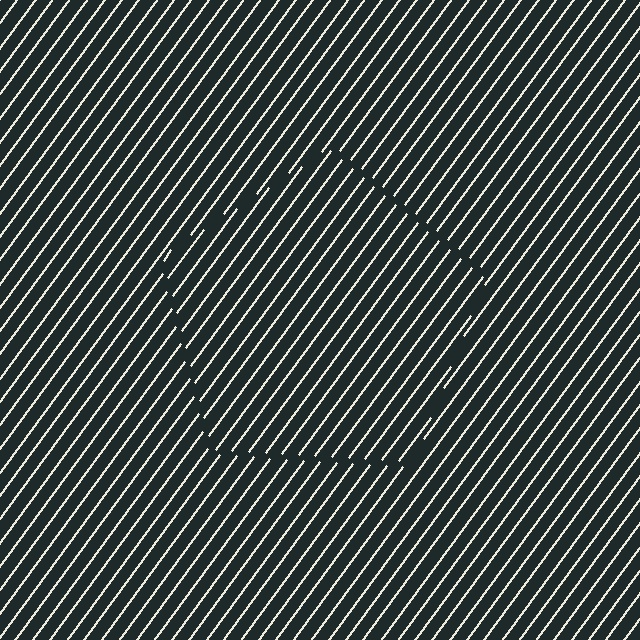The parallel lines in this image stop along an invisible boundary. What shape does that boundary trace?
An illusory pentagon. The interior of the shape contains the same grating, shifted by half a period — the contour is defined by the phase discontinuity where line-ends from the inner and outer gratings abut.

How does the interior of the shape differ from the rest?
The interior of the shape contains the same grating, shifted by half a period — the contour is defined by the phase discontinuity where line-ends from the inner and outer gratings abut.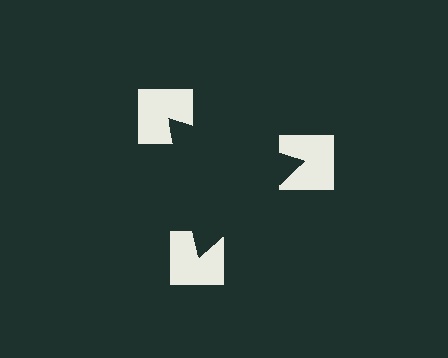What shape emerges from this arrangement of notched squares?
An illusory triangle — its edges are inferred from the aligned wedge cuts in the notched squares, not physically drawn.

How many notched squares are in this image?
There are 3 — one at each vertex of the illusory triangle.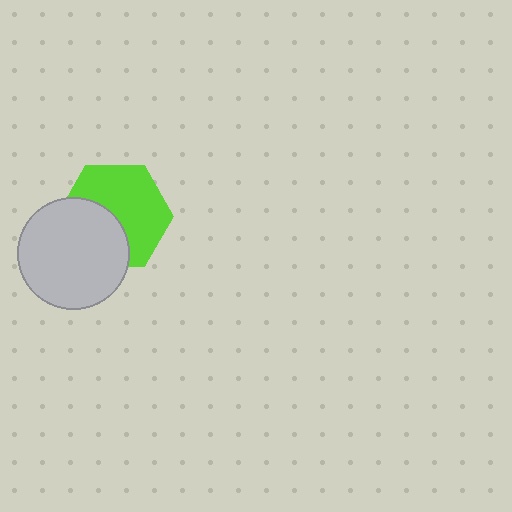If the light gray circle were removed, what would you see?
You would see the complete lime hexagon.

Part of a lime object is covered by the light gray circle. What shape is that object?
It is a hexagon.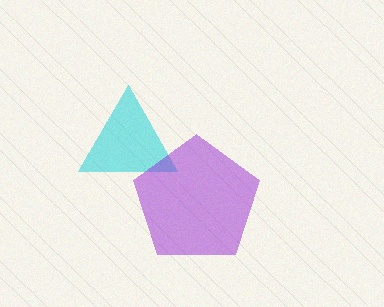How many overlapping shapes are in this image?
There are 2 overlapping shapes in the image.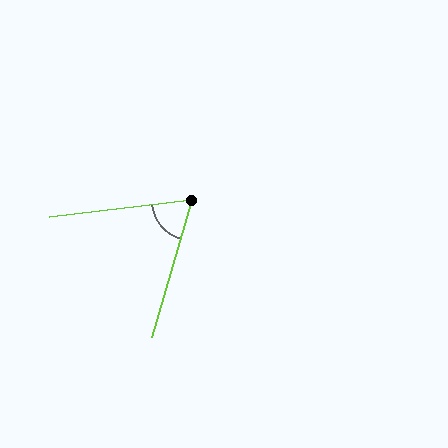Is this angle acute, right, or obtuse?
It is acute.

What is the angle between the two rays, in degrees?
Approximately 67 degrees.